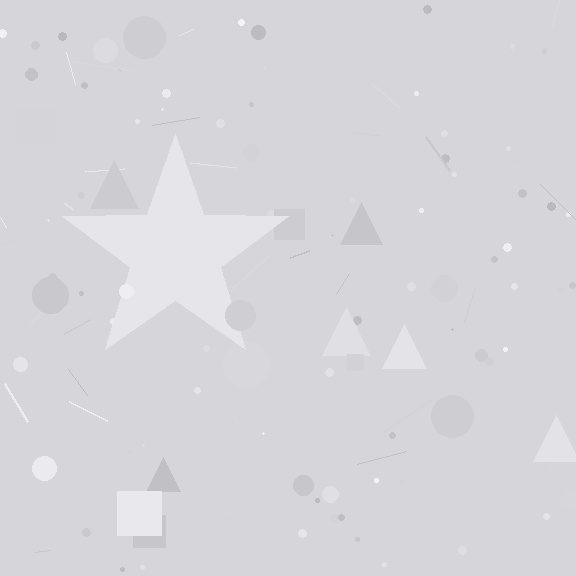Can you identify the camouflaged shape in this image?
The camouflaged shape is a star.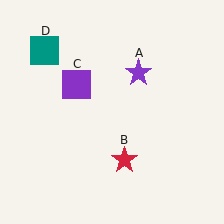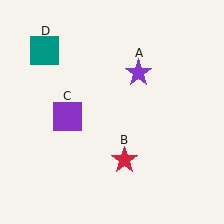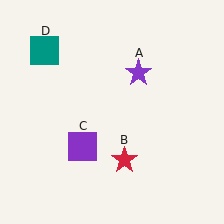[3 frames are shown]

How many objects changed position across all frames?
1 object changed position: purple square (object C).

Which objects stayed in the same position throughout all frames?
Purple star (object A) and red star (object B) and teal square (object D) remained stationary.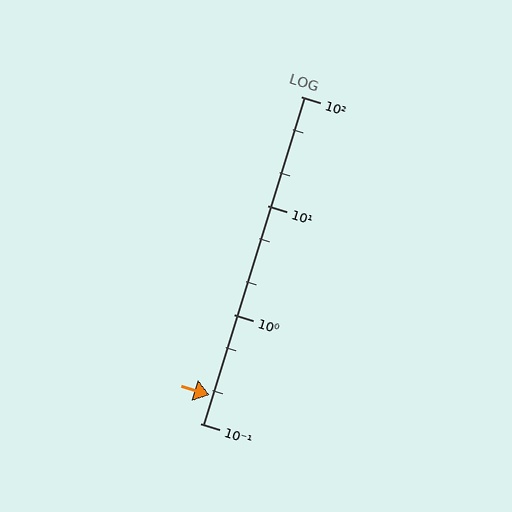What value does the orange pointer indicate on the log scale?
The pointer indicates approximately 0.18.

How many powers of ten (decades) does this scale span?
The scale spans 3 decades, from 0.1 to 100.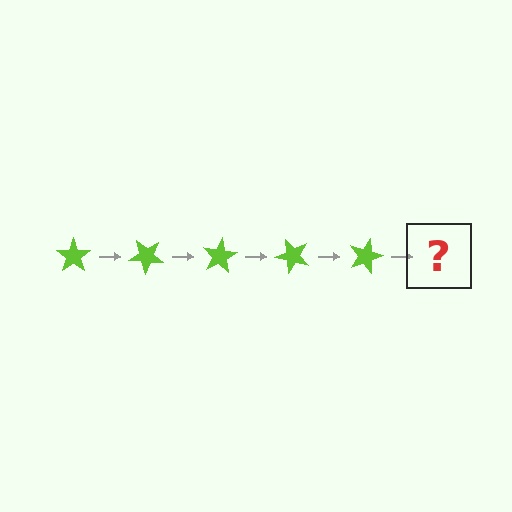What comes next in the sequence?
The next element should be a lime star rotated 200 degrees.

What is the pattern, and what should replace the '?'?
The pattern is that the star rotates 40 degrees each step. The '?' should be a lime star rotated 200 degrees.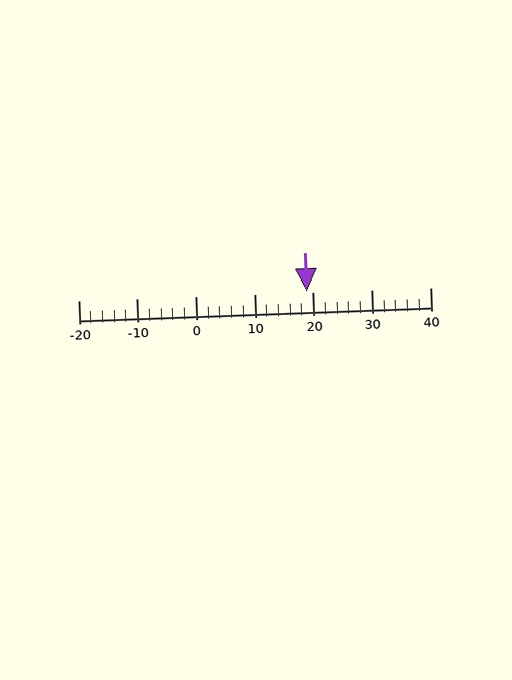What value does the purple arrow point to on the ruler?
The purple arrow points to approximately 19.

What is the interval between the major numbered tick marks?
The major tick marks are spaced 10 units apart.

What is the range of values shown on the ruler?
The ruler shows values from -20 to 40.